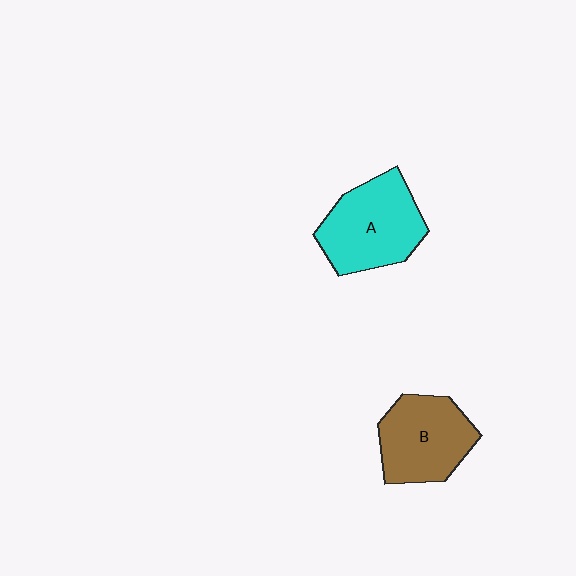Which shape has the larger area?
Shape A (cyan).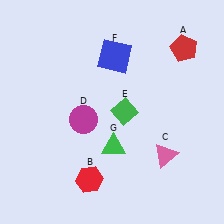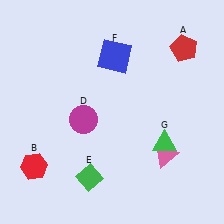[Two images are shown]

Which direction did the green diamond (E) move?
The green diamond (E) moved down.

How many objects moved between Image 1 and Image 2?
3 objects moved between the two images.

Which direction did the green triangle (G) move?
The green triangle (G) moved right.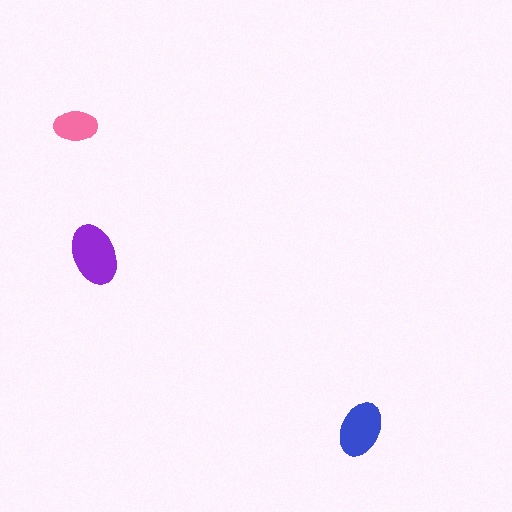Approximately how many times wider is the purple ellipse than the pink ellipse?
About 1.5 times wider.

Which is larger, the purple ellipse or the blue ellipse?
The purple one.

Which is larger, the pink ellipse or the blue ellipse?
The blue one.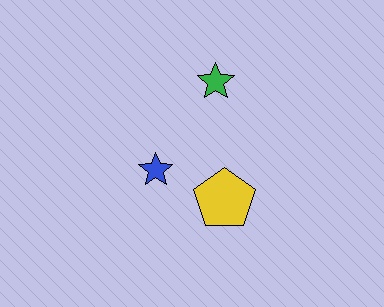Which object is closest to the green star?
The blue star is closest to the green star.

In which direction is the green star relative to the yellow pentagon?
The green star is above the yellow pentagon.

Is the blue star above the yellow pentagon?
Yes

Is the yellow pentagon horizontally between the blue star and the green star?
No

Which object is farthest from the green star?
The yellow pentagon is farthest from the green star.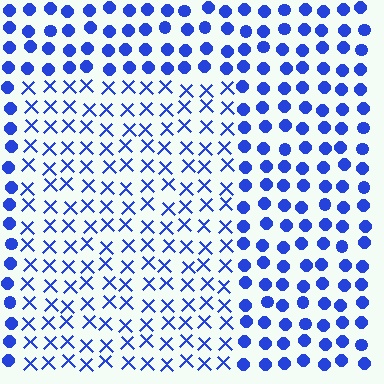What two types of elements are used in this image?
The image uses X marks inside the rectangle region and circles outside it.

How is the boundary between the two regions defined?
The boundary is defined by a change in element shape: X marks inside vs. circles outside. All elements share the same color and spacing.